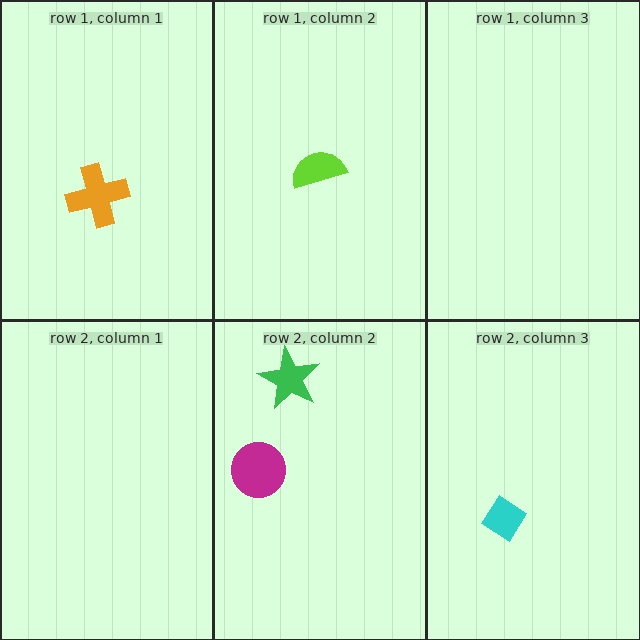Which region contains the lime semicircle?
The row 1, column 2 region.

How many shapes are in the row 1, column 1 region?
1.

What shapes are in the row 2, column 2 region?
The green star, the magenta circle.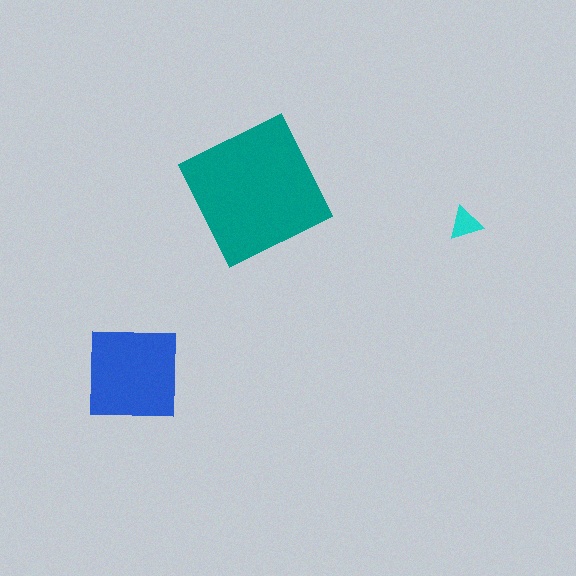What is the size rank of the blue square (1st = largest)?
2nd.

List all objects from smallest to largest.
The cyan triangle, the blue square, the teal square.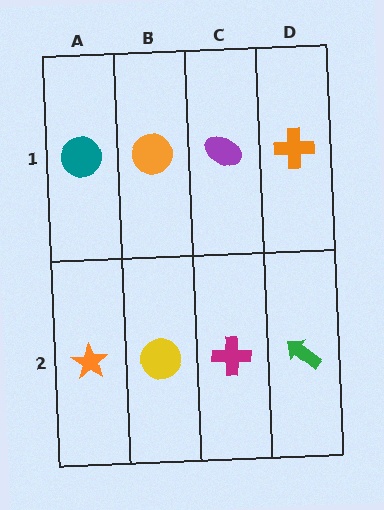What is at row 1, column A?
A teal circle.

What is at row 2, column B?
A yellow circle.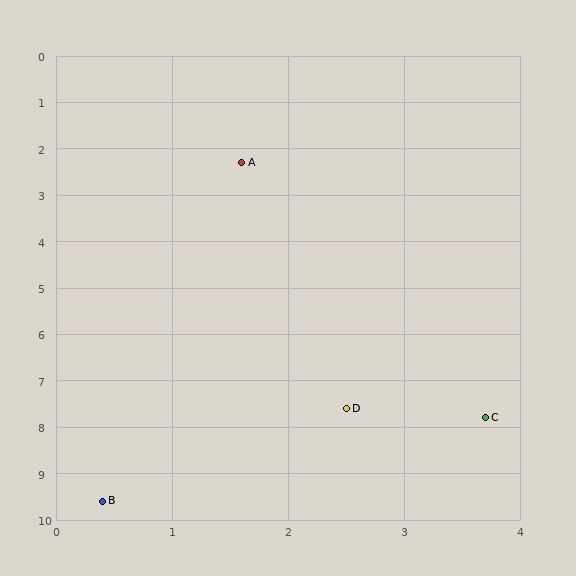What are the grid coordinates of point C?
Point C is at approximately (3.7, 7.8).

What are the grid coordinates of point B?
Point B is at approximately (0.4, 9.6).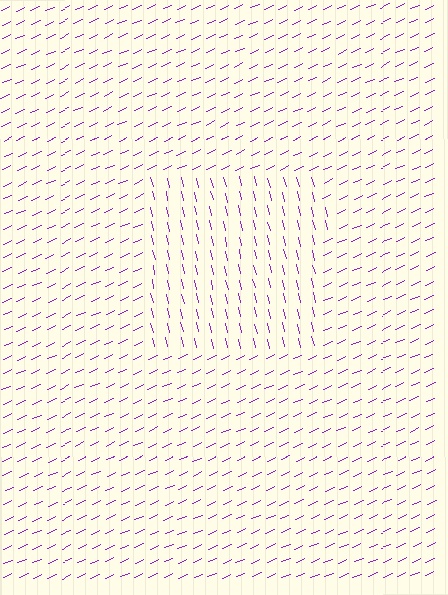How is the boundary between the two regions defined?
The boundary is defined purely by a change in line orientation (approximately 79 degrees difference). All lines are the same color and thickness.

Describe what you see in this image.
The image is filled with small purple line segments. A rectangle region in the image has lines oriented differently from the surrounding lines, creating a visible texture boundary.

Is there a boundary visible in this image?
Yes, there is a texture boundary formed by a change in line orientation.